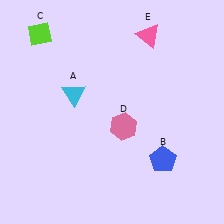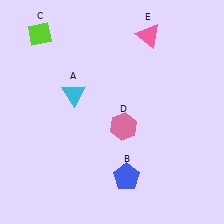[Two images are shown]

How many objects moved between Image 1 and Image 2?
1 object moved between the two images.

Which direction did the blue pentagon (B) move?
The blue pentagon (B) moved left.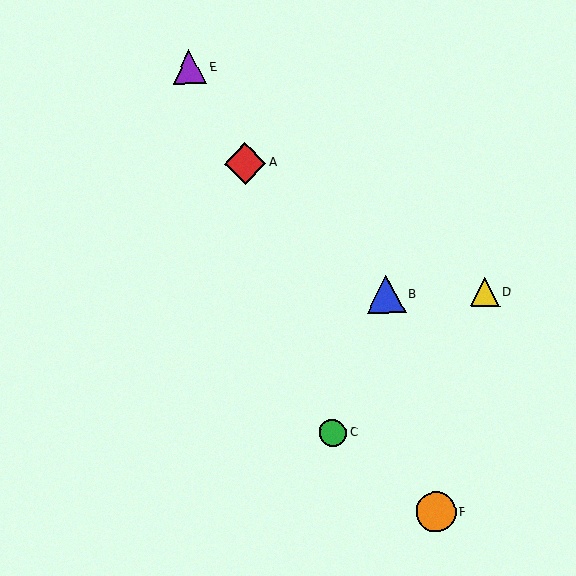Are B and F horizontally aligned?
No, B is at y≈294 and F is at y≈512.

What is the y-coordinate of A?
Object A is at y≈163.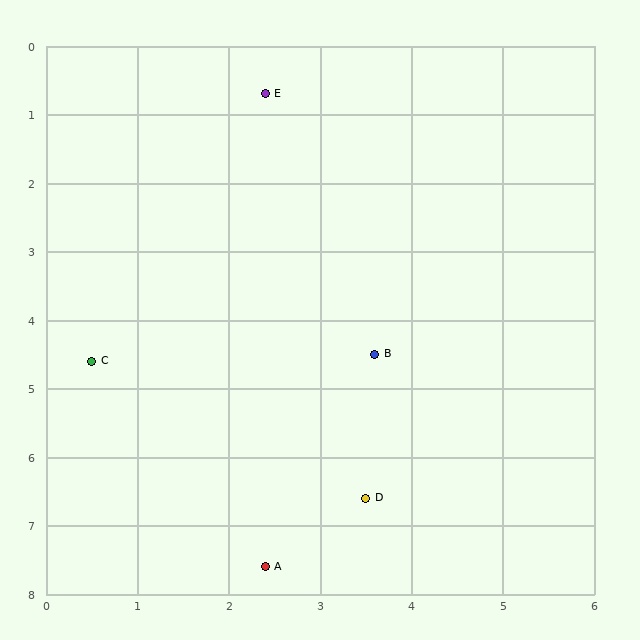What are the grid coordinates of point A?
Point A is at approximately (2.4, 7.6).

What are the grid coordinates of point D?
Point D is at approximately (3.5, 6.6).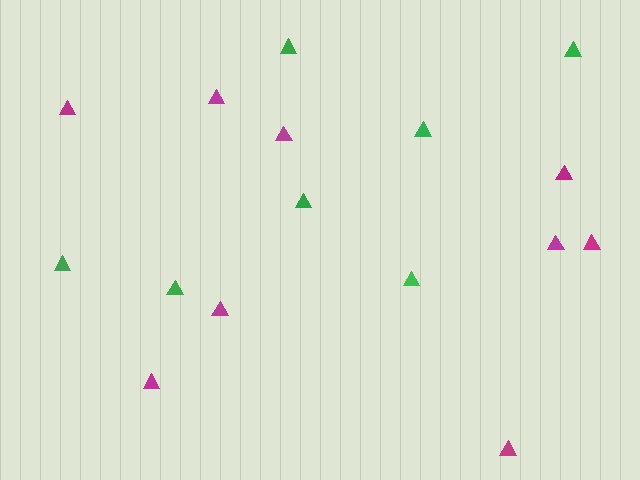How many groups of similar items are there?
There are 2 groups: one group of green triangles (7) and one group of magenta triangles (9).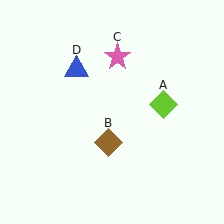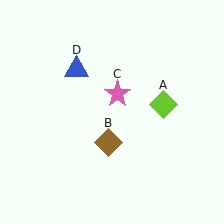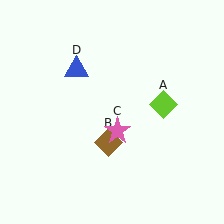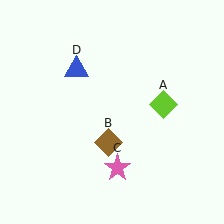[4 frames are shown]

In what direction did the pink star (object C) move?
The pink star (object C) moved down.